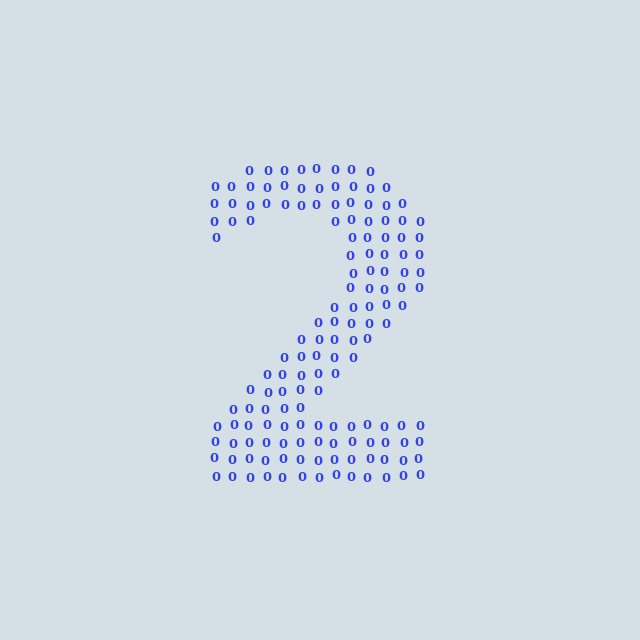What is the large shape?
The large shape is the digit 2.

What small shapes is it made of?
It is made of small digit 0's.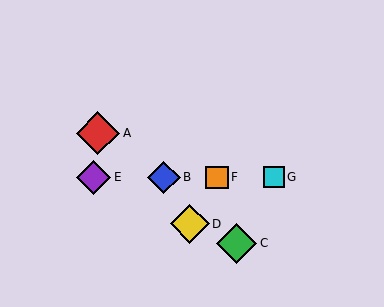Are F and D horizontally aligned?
No, F is at y≈177 and D is at y≈224.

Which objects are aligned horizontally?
Objects B, E, F, G are aligned horizontally.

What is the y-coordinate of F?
Object F is at y≈177.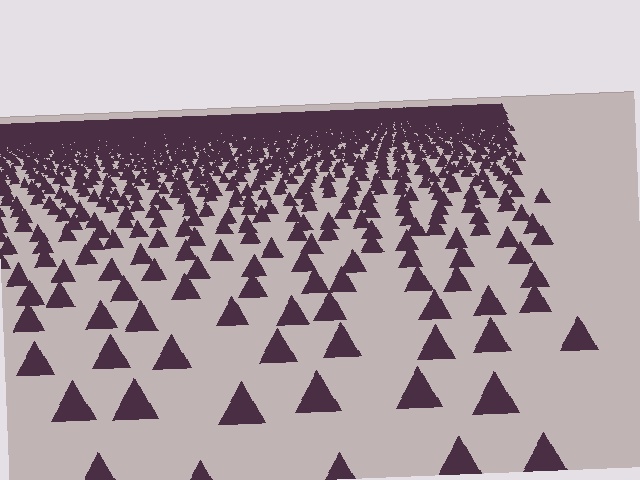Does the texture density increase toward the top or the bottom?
Density increases toward the top.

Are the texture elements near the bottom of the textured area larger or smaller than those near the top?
Larger. Near the bottom, elements are closer to the viewer and appear at a bigger on-screen size.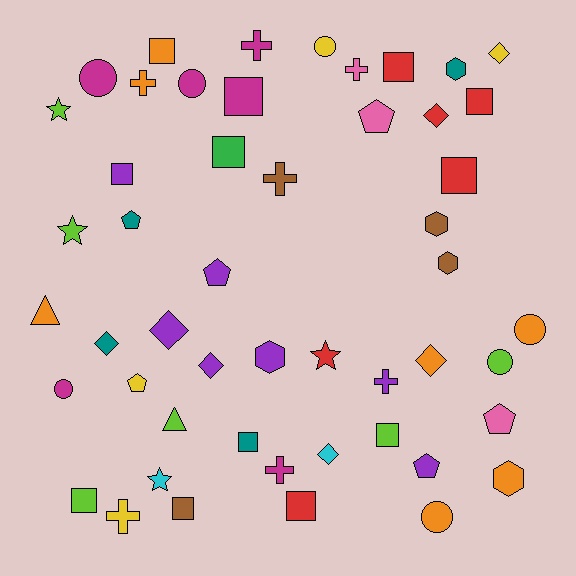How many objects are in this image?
There are 50 objects.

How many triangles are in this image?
There are 2 triangles.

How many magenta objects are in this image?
There are 6 magenta objects.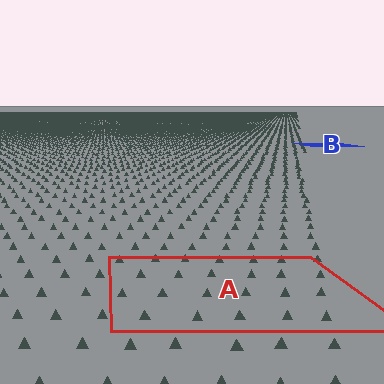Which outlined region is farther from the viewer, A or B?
Region B is farther from the viewer — the texture elements inside it appear smaller and more densely packed.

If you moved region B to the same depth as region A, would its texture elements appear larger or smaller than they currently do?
They would appear larger. At a closer depth, the same texture elements are projected at a bigger on-screen size.